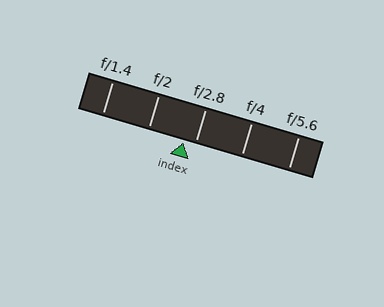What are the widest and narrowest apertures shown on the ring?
The widest aperture shown is f/1.4 and the narrowest is f/5.6.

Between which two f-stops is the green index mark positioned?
The index mark is between f/2 and f/2.8.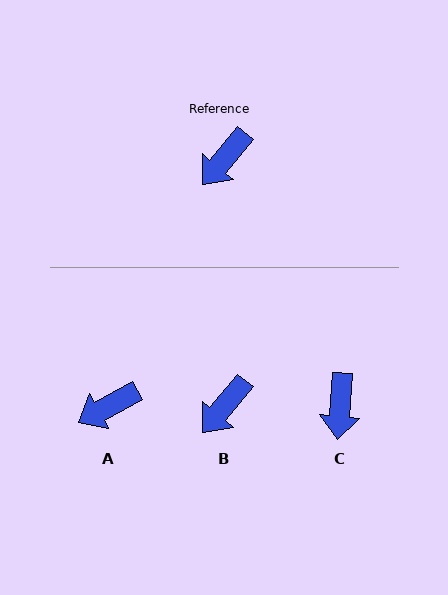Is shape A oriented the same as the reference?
No, it is off by about 22 degrees.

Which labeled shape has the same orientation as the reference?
B.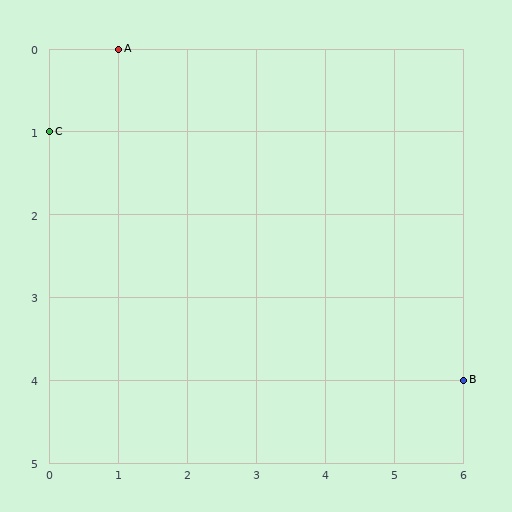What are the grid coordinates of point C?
Point C is at grid coordinates (0, 1).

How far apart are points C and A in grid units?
Points C and A are 1 column and 1 row apart (about 1.4 grid units diagonally).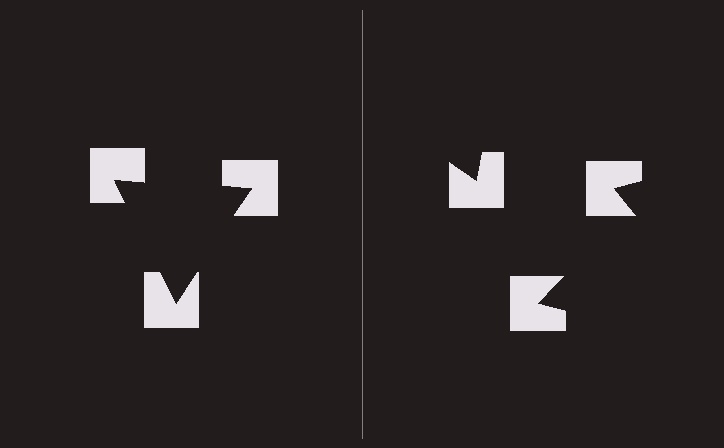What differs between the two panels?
The notched squares are positioned identically on both sides; only the wedge orientations differ. On the left they align to a triangle; on the right they are misaligned.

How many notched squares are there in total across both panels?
6 — 3 on each side.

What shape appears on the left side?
An illusory triangle.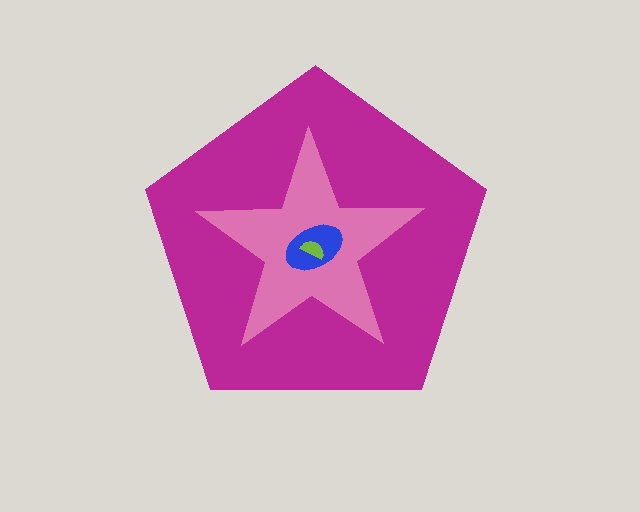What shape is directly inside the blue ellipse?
The lime semicircle.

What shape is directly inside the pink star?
The blue ellipse.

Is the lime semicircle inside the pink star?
Yes.